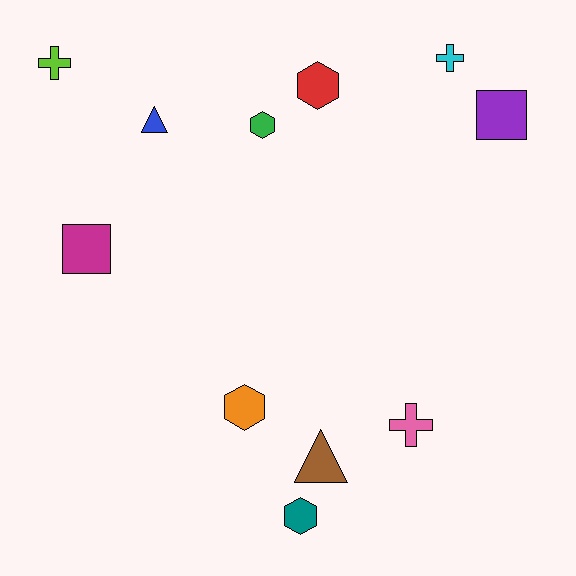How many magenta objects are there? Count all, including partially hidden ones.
There is 1 magenta object.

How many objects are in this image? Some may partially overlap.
There are 11 objects.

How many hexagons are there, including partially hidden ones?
There are 4 hexagons.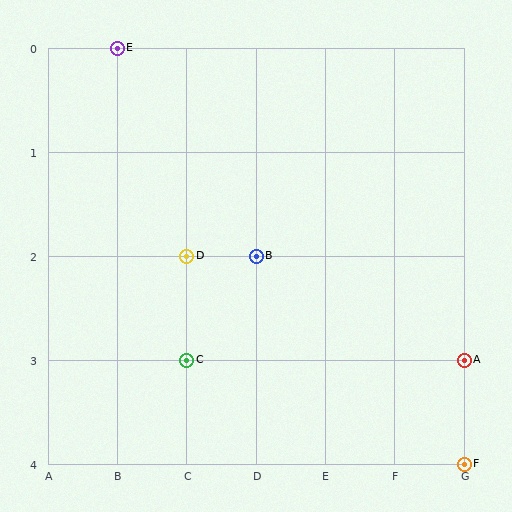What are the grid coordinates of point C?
Point C is at grid coordinates (C, 3).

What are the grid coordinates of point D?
Point D is at grid coordinates (C, 2).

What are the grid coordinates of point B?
Point B is at grid coordinates (D, 2).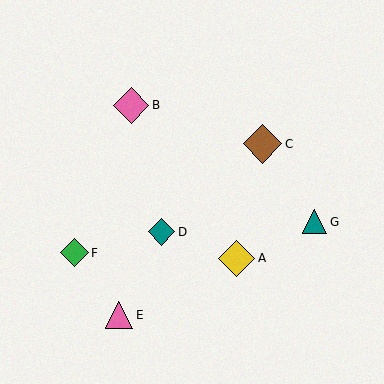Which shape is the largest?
The brown diamond (labeled C) is the largest.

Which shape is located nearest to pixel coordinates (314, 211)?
The teal triangle (labeled G) at (315, 222) is nearest to that location.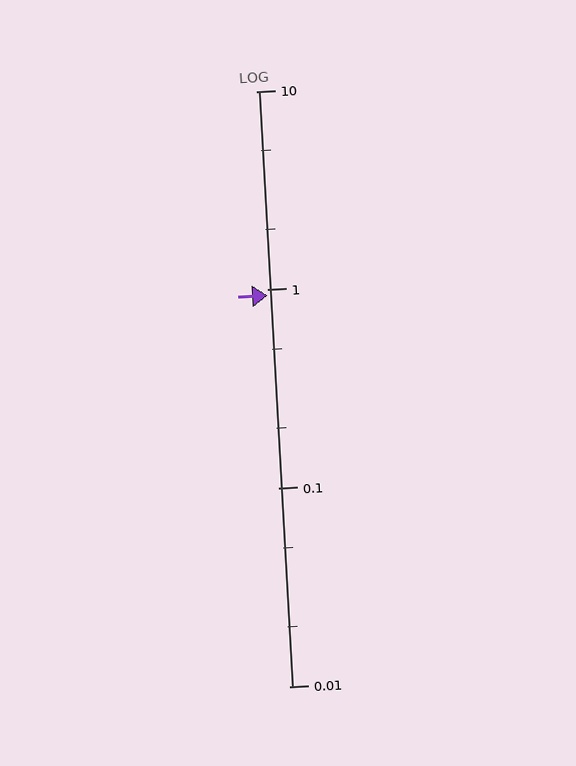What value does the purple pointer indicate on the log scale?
The pointer indicates approximately 0.94.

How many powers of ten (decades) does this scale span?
The scale spans 3 decades, from 0.01 to 10.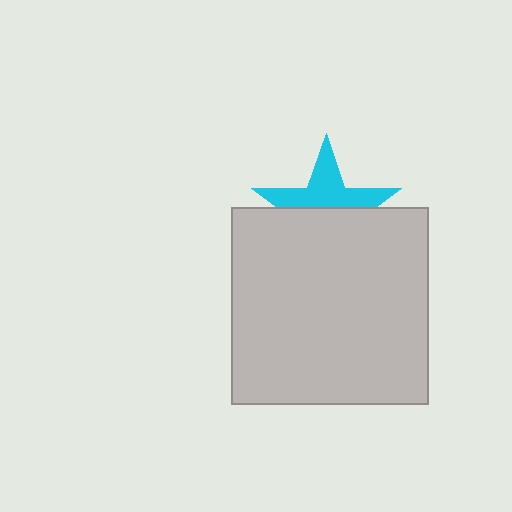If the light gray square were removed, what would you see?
You would see the complete cyan star.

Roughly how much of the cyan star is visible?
About half of it is visible (roughly 48%).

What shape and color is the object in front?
The object in front is a light gray square.